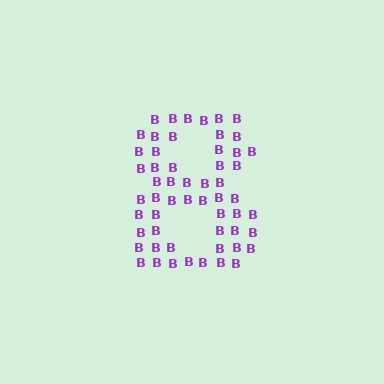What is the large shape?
The large shape is the digit 8.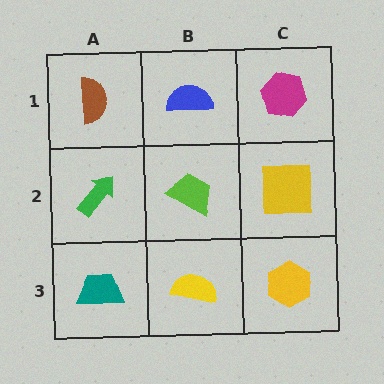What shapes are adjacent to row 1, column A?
A green arrow (row 2, column A), a blue semicircle (row 1, column B).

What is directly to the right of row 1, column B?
A magenta hexagon.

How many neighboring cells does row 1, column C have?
2.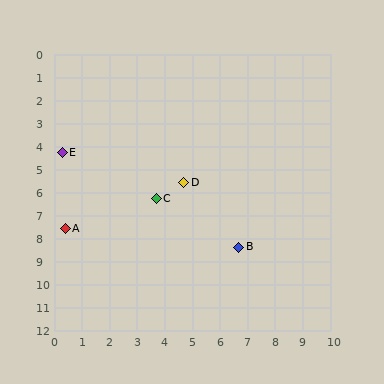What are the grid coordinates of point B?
Point B is at approximately (6.7, 8.4).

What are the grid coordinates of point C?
Point C is at approximately (3.7, 6.3).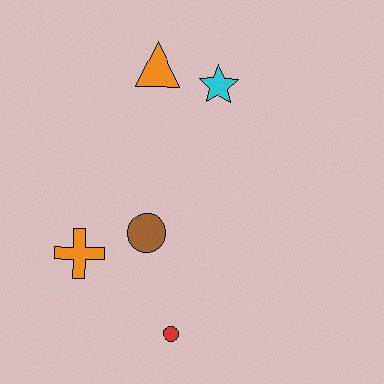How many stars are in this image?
There is 1 star.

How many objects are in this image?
There are 5 objects.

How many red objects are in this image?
There is 1 red object.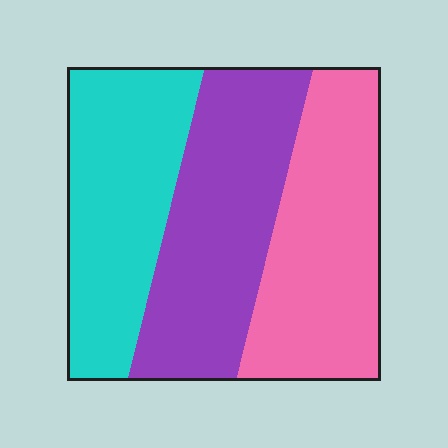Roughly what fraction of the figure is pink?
Pink takes up about one third (1/3) of the figure.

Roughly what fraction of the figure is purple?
Purple covers 35% of the figure.